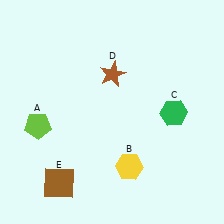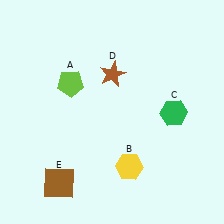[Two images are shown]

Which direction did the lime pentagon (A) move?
The lime pentagon (A) moved up.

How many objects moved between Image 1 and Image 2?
1 object moved between the two images.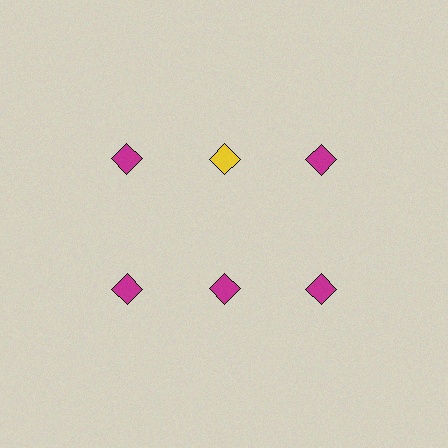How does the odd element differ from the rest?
It has a different color: yellow instead of magenta.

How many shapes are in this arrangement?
There are 6 shapes arranged in a grid pattern.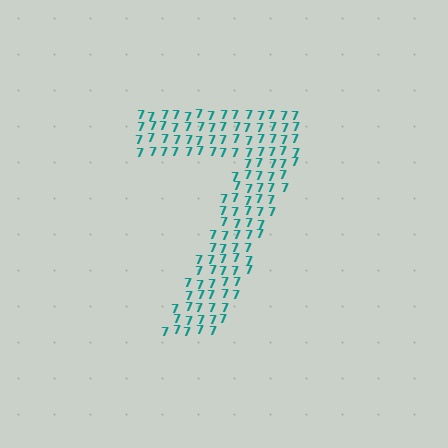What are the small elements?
The small elements are digit 7's.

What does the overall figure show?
The overall figure shows the digit 7.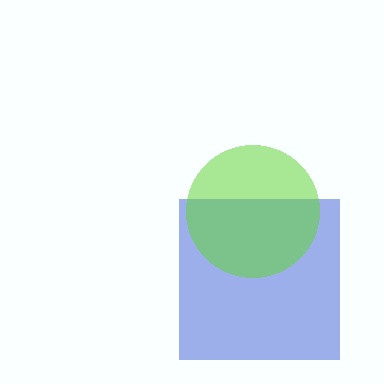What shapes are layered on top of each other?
The layered shapes are: a blue square, a lime circle.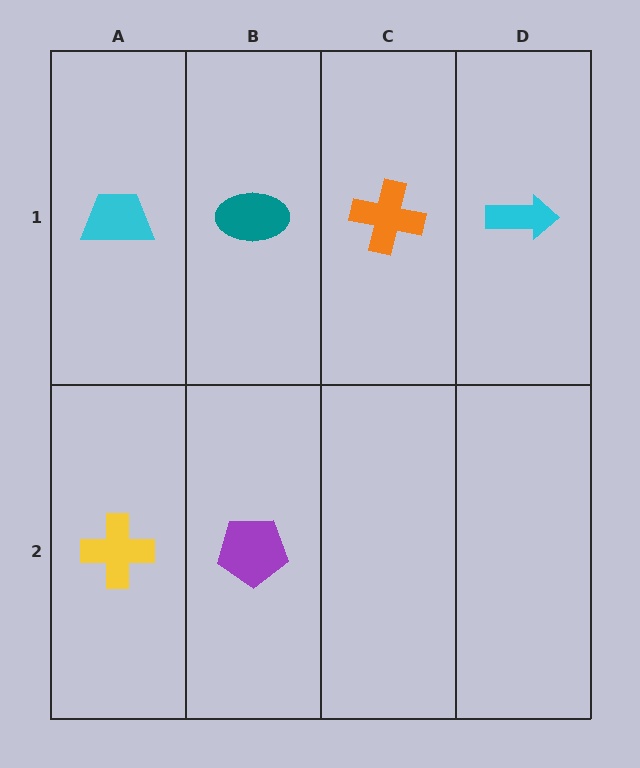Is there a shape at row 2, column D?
No, that cell is empty.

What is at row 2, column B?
A purple pentagon.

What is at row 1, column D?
A cyan arrow.